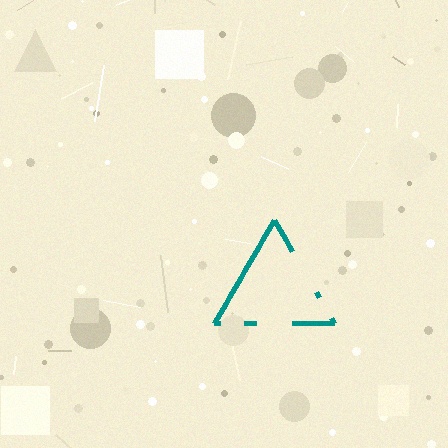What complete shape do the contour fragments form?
The contour fragments form a triangle.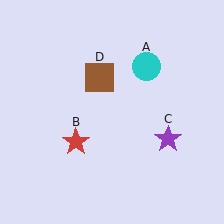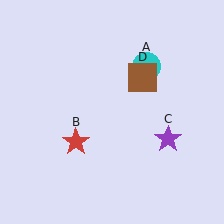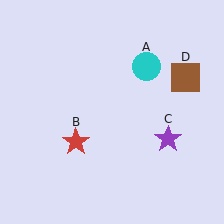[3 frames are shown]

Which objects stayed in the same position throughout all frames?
Cyan circle (object A) and red star (object B) and purple star (object C) remained stationary.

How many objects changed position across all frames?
1 object changed position: brown square (object D).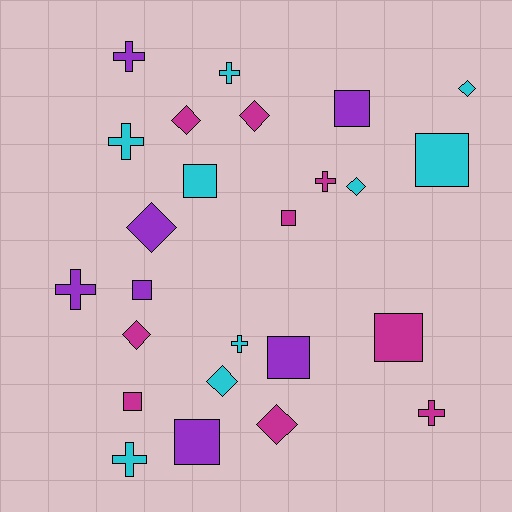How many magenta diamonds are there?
There are 4 magenta diamonds.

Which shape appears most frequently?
Square, with 9 objects.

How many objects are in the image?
There are 25 objects.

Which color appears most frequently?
Cyan, with 9 objects.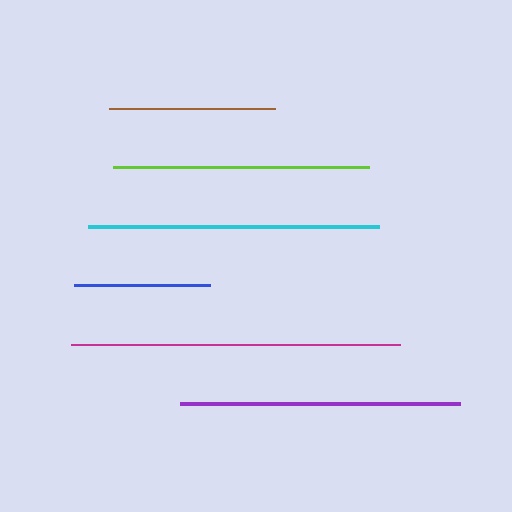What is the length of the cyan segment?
The cyan segment is approximately 290 pixels long.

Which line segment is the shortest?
The blue line is the shortest at approximately 136 pixels.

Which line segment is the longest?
The magenta line is the longest at approximately 328 pixels.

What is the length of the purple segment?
The purple segment is approximately 280 pixels long.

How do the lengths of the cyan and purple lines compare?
The cyan and purple lines are approximately the same length.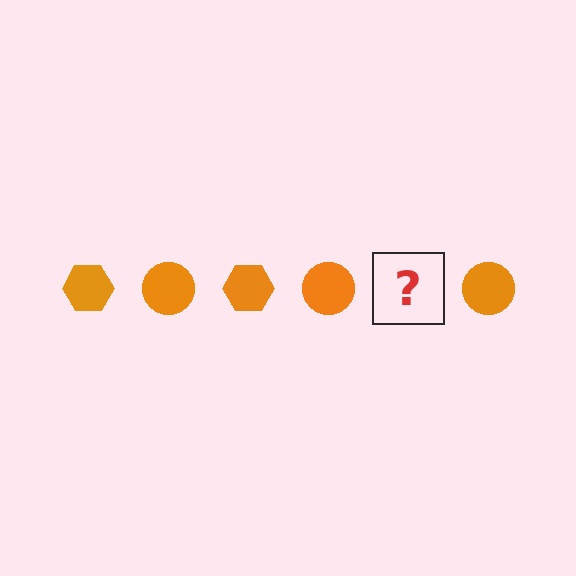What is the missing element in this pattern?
The missing element is an orange hexagon.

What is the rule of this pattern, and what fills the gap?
The rule is that the pattern cycles through hexagon, circle shapes in orange. The gap should be filled with an orange hexagon.